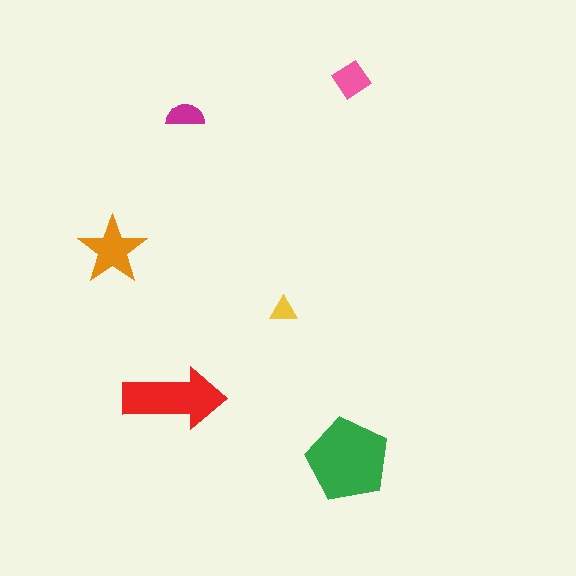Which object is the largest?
The green pentagon.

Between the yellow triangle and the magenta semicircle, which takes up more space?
The magenta semicircle.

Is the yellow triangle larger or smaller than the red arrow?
Smaller.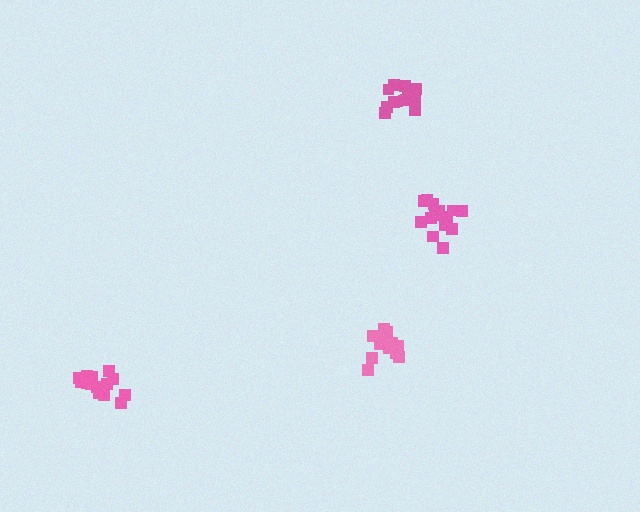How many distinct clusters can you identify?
There are 4 distinct clusters.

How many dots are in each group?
Group 1: 15 dots, Group 2: 15 dots, Group 3: 15 dots, Group 4: 14 dots (59 total).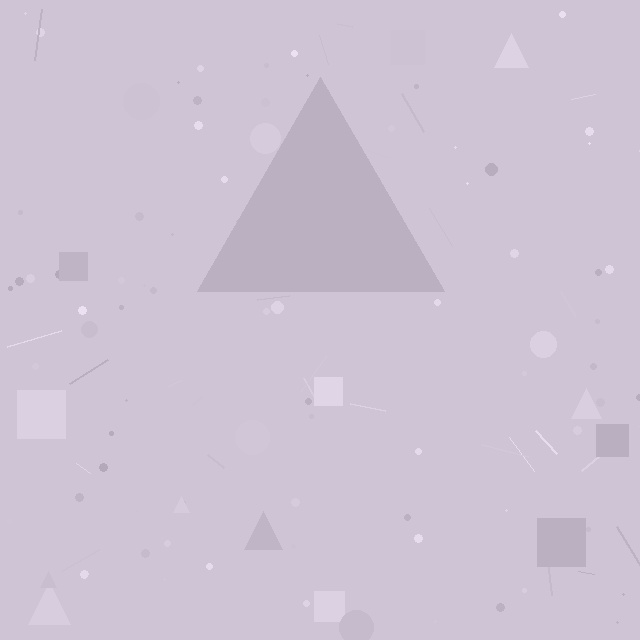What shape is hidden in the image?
A triangle is hidden in the image.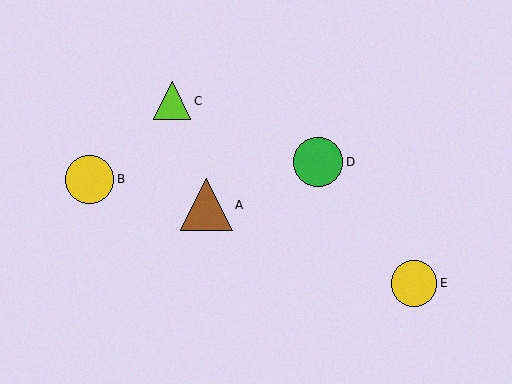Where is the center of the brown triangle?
The center of the brown triangle is at (206, 205).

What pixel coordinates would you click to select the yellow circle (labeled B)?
Click at (90, 179) to select the yellow circle B.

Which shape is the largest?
The brown triangle (labeled A) is the largest.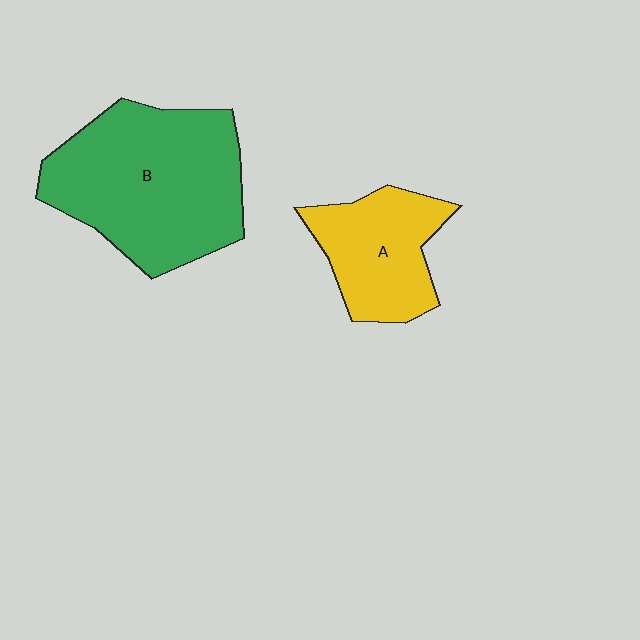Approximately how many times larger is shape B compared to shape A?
Approximately 1.9 times.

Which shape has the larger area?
Shape B (green).